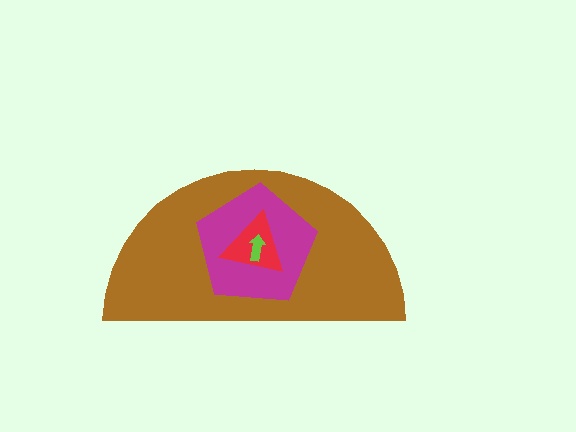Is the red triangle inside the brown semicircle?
Yes.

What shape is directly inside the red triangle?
The lime arrow.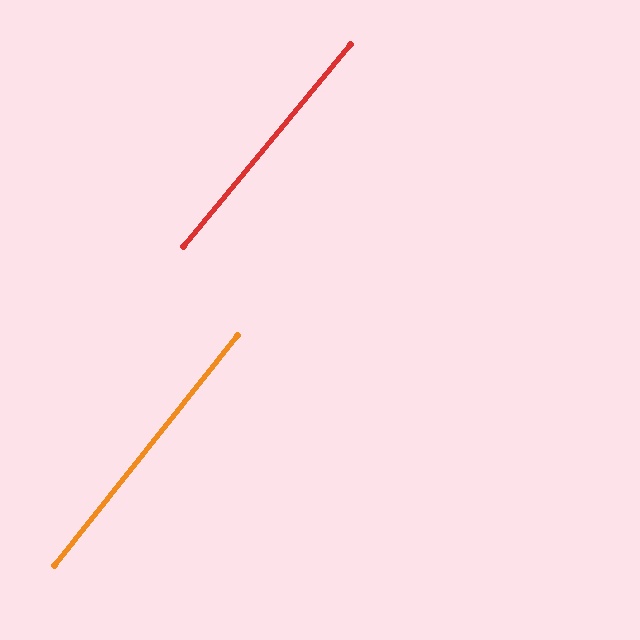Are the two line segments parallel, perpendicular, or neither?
Parallel — their directions differ by only 1.0°.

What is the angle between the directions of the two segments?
Approximately 1 degree.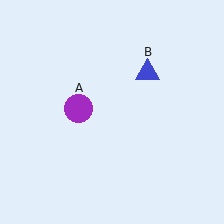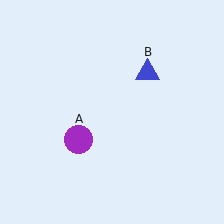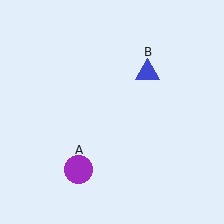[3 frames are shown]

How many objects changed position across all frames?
1 object changed position: purple circle (object A).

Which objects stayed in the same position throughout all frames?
Blue triangle (object B) remained stationary.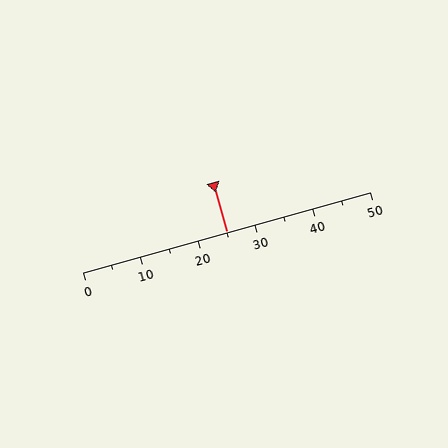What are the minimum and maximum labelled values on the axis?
The axis runs from 0 to 50.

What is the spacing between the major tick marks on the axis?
The major ticks are spaced 10 apart.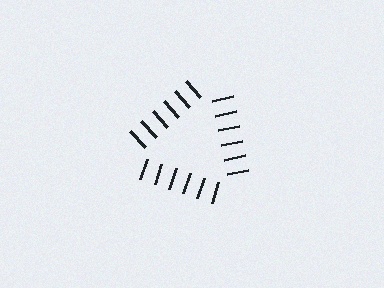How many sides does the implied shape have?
3 sides — the line-ends trace a triangle.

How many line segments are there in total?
18 — 6 along each of the 3 edges.